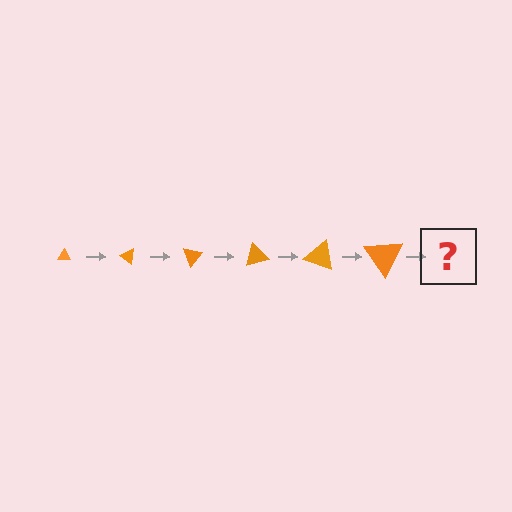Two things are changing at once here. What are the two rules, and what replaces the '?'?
The two rules are that the triangle grows larger each step and it rotates 35 degrees each step. The '?' should be a triangle, larger than the previous one and rotated 210 degrees from the start.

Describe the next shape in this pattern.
It should be a triangle, larger than the previous one and rotated 210 degrees from the start.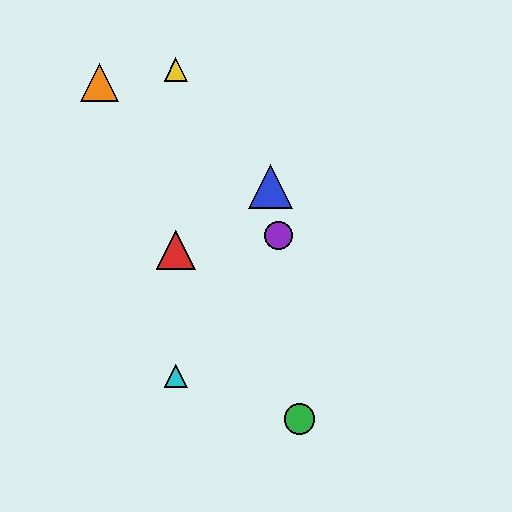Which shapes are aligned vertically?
The red triangle, the yellow triangle, the cyan triangle are aligned vertically.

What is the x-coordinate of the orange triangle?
The orange triangle is at x≈100.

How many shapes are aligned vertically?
3 shapes (the red triangle, the yellow triangle, the cyan triangle) are aligned vertically.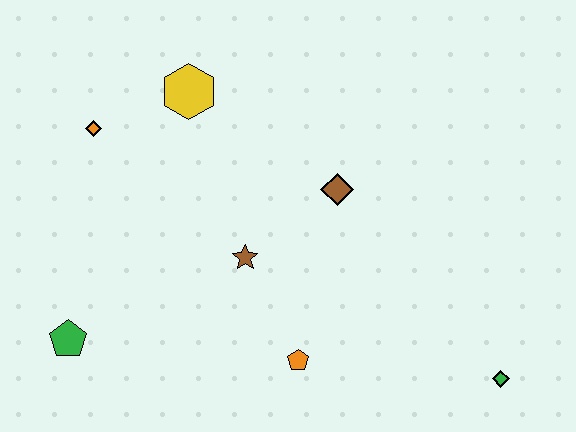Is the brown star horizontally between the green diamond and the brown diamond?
No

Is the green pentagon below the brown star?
Yes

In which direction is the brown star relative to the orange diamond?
The brown star is to the right of the orange diamond.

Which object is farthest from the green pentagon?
The green diamond is farthest from the green pentagon.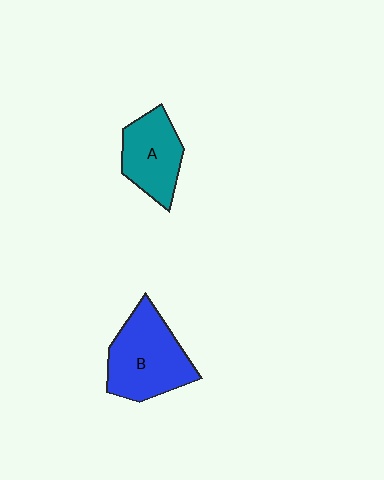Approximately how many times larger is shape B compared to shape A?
Approximately 1.4 times.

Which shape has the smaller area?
Shape A (teal).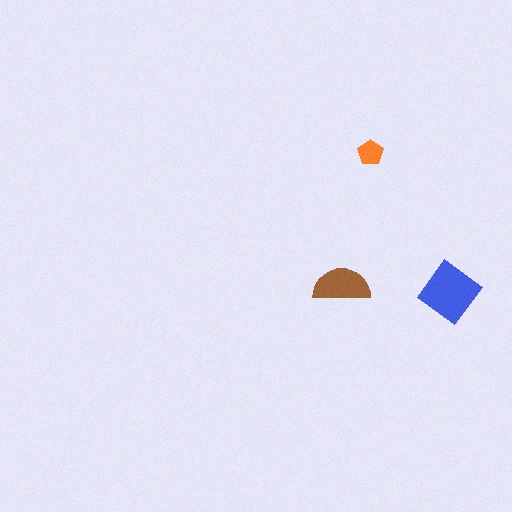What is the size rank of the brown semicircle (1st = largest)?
2nd.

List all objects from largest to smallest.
The blue diamond, the brown semicircle, the orange pentagon.